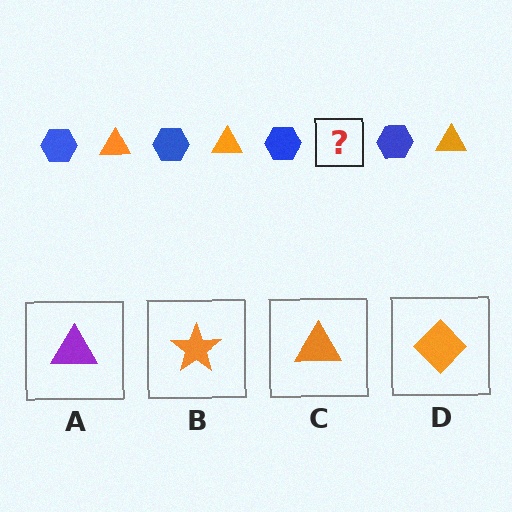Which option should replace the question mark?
Option C.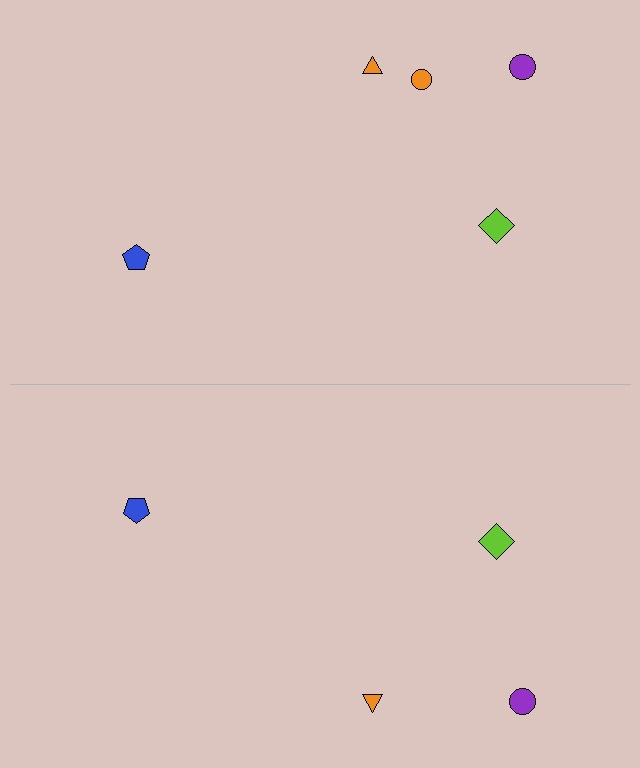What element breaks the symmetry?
A orange circle is missing from the bottom side.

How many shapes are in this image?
There are 9 shapes in this image.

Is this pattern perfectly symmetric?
No, the pattern is not perfectly symmetric. A orange circle is missing from the bottom side.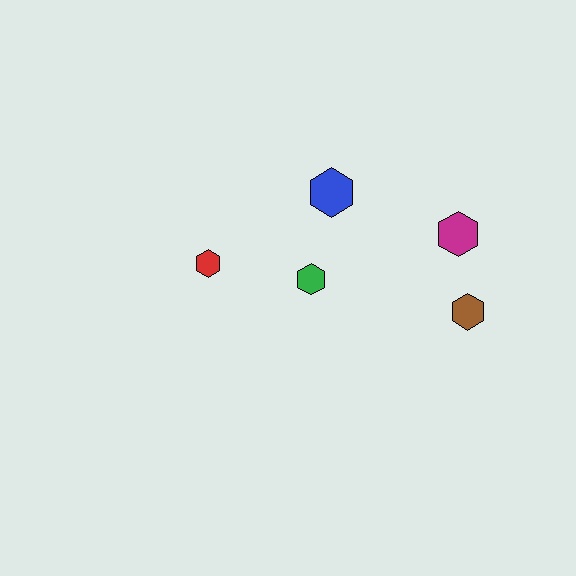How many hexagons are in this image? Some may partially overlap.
There are 5 hexagons.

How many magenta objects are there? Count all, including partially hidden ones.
There is 1 magenta object.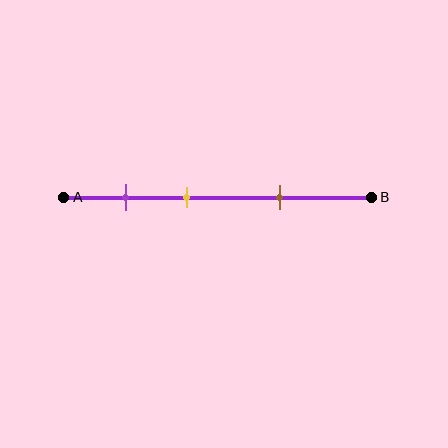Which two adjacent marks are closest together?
The purple and yellow marks are the closest adjacent pair.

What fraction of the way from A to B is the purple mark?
The purple mark is approximately 20% (0.2) of the way from A to B.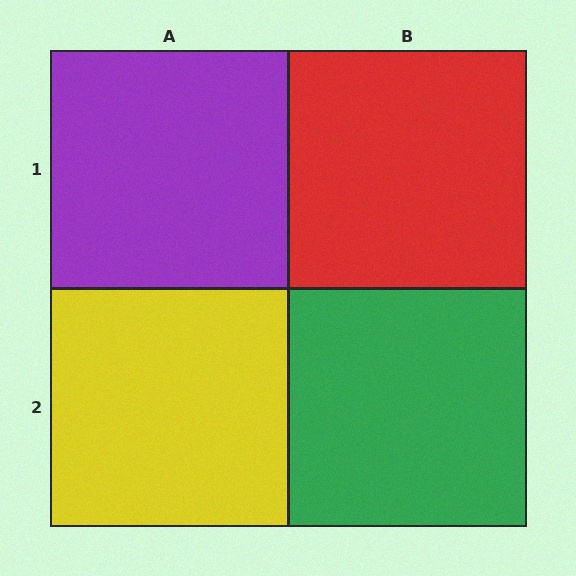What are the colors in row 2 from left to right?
Yellow, green.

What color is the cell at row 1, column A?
Purple.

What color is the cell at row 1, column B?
Red.